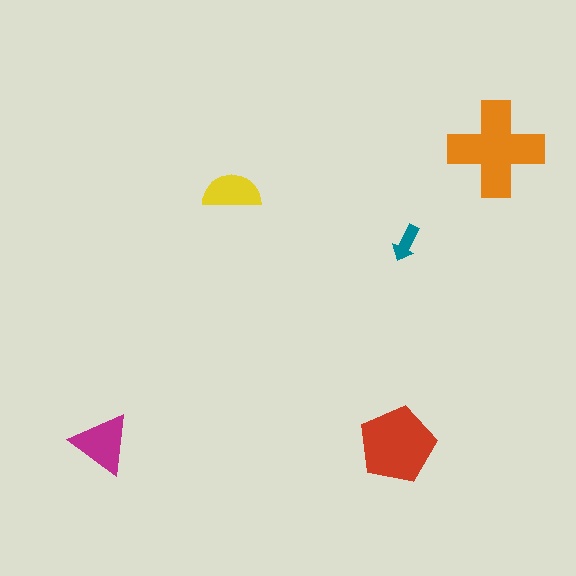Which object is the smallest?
The teal arrow.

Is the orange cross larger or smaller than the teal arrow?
Larger.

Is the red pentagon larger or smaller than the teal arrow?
Larger.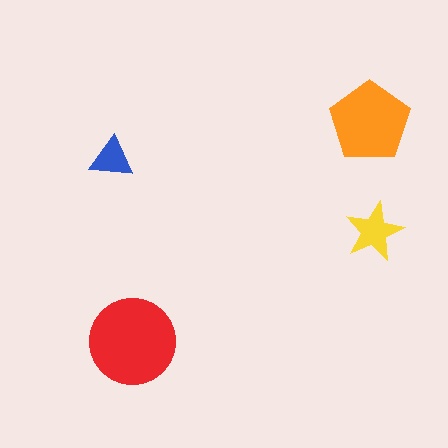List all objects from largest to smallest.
The red circle, the orange pentagon, the yellow star, the blue triangle.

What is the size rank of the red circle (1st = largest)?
1st.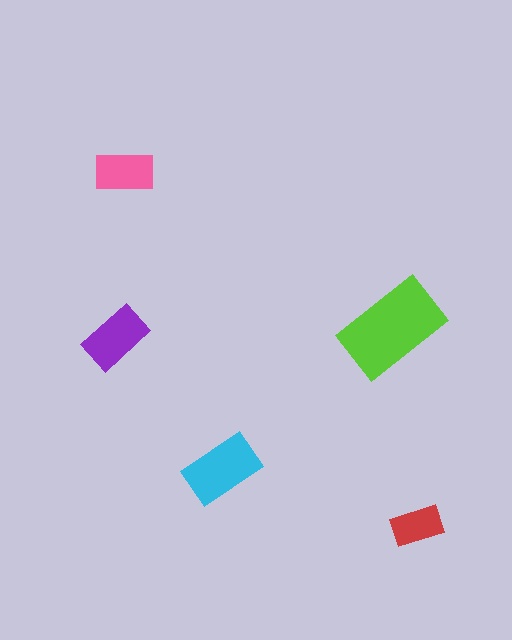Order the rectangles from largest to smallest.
the lime one, the cyan one, the purple one, the pink one, the red one.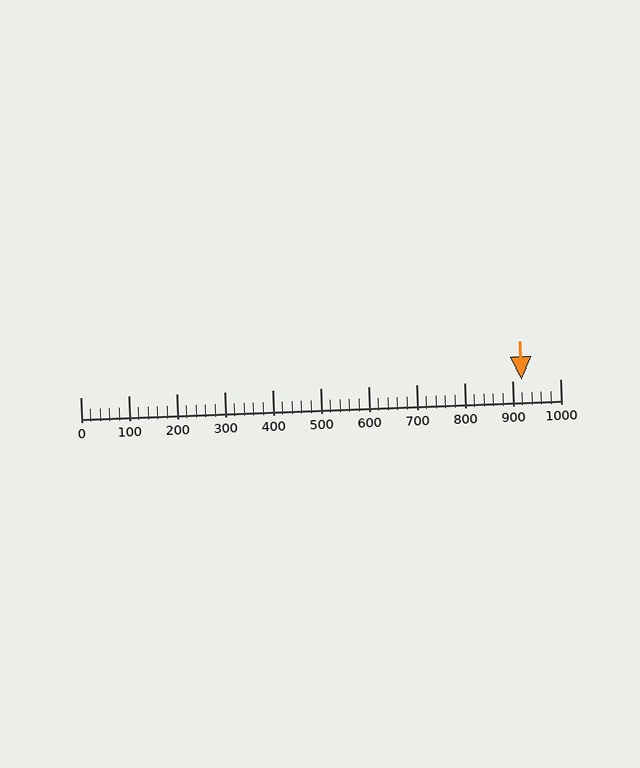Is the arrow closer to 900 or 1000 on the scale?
The arrow is closer to 900.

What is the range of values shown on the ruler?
The ruler shows values from 0 to 1000.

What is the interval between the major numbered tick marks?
The major tick marks are spaced 100 units apart.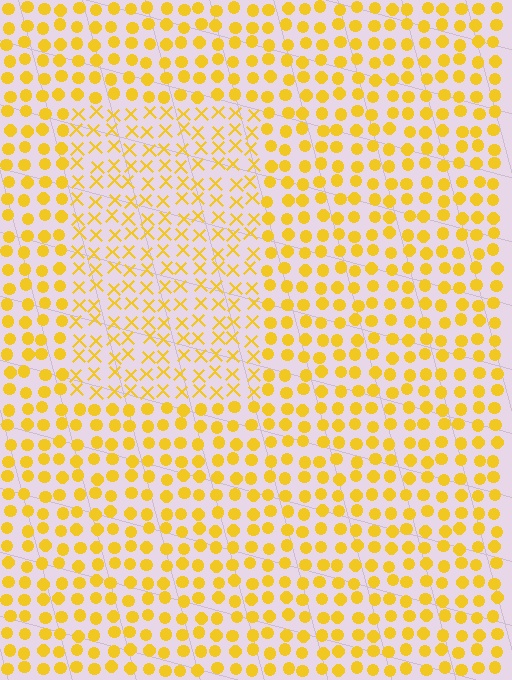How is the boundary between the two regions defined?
The boundary is defined by a change in element shape: X marks inside vs. circles outside. All elements share the same color and spacing.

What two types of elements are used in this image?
The image uses X marks inside the rectangle region and circles outside it.